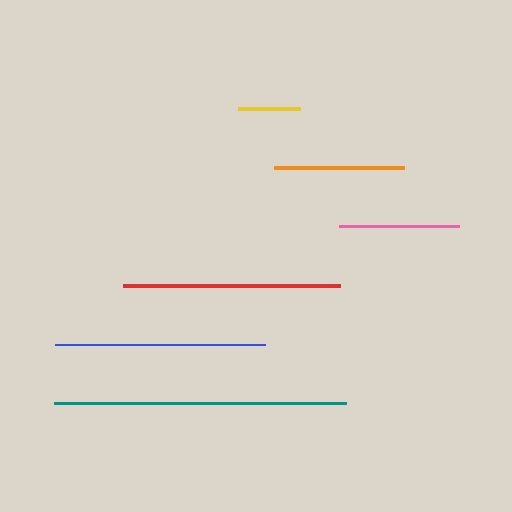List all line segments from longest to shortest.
From longest to shortest: teal, red, blue, orange, pink, yellow.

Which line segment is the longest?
The teal line is the longest at approximately 292 pixels.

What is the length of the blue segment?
The blue segment is approximately 211 pixels long.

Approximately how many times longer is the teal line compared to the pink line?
The teal line is approximately 2.4 times the length of the pink line.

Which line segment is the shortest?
The yellow line is the shortest at approximately 61 pixels.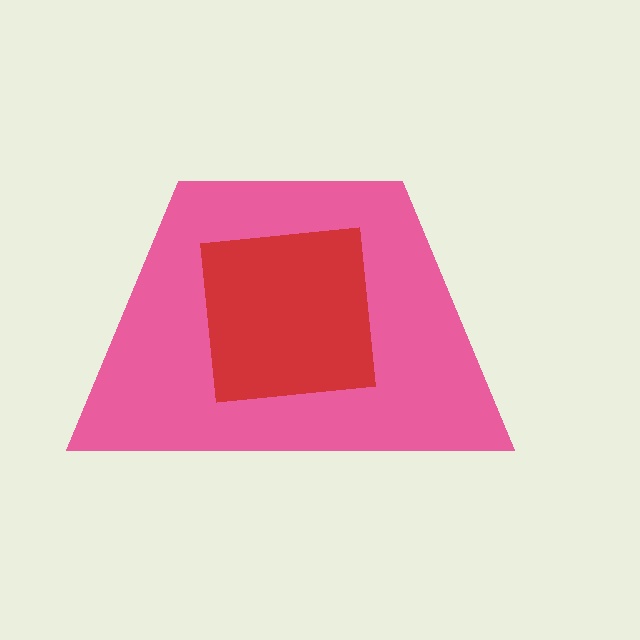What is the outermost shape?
The pink trapezoid.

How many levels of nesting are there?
2.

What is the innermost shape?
The red square.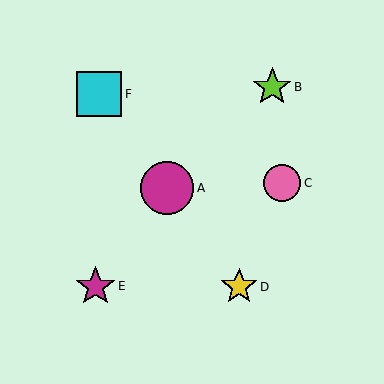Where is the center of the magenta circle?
The center of the magenta circle is at (167, 188).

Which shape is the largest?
The magenta circle (labeled A) is the largest.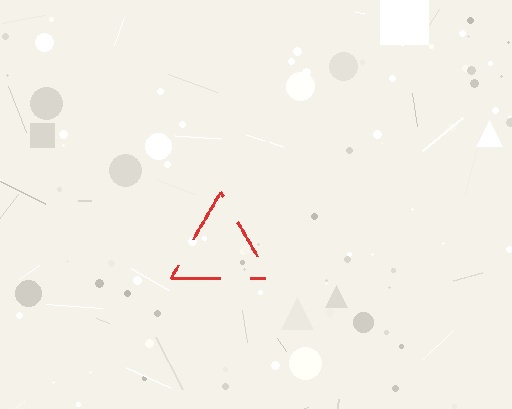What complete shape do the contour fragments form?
The contour fragments form a triangle.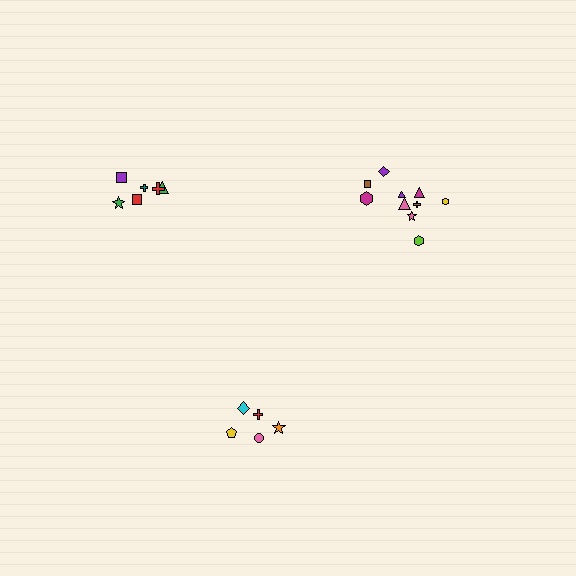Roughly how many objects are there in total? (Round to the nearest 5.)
Roughly 20 objects in total.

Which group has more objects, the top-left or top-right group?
The top-right group.